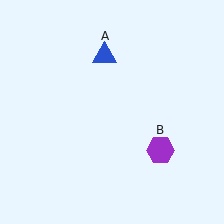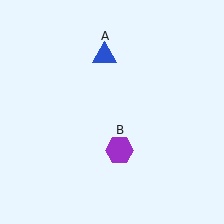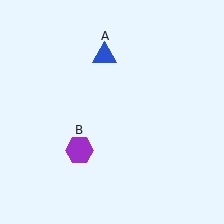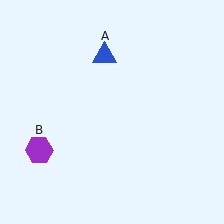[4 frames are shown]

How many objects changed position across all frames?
1 object changed position: purple hexagon (object B).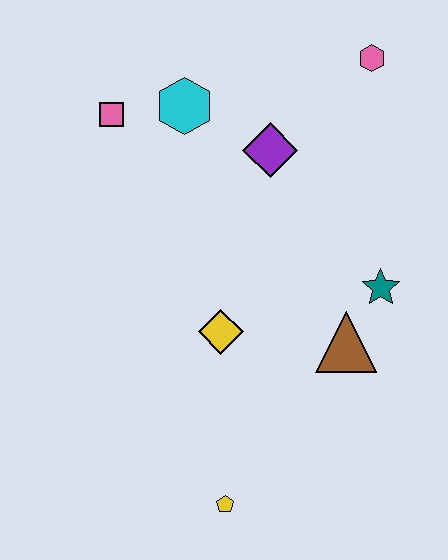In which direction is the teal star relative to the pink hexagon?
The teal star is below the pink hexagon.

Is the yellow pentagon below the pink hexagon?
Yes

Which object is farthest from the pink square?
The yellow pentagon is farthest from the pink square.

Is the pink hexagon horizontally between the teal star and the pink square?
Yes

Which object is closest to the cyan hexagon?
The pink square is closest to the cyan hexagon.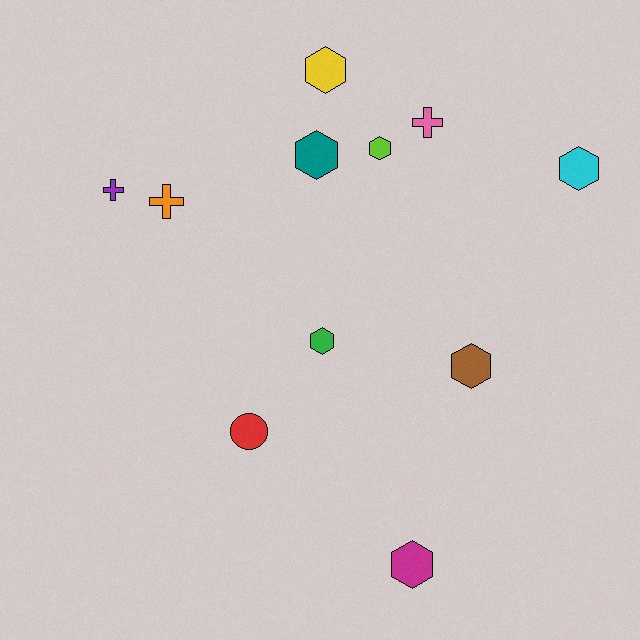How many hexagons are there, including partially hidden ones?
There are 7 hexagons.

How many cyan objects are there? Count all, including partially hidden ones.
There is 1 cyan object.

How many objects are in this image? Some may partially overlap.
There are 11 objects.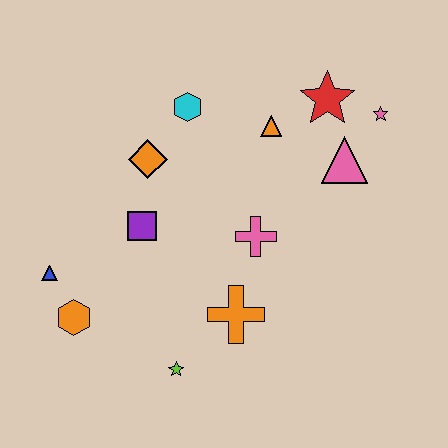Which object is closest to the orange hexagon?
The blue triangle is closest to the orange hexagon.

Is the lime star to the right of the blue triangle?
Yes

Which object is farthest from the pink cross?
The blue triangle is farthest from the pink cross.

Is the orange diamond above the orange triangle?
No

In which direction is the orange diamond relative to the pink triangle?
The orange diamond is to the left of the pink triangle.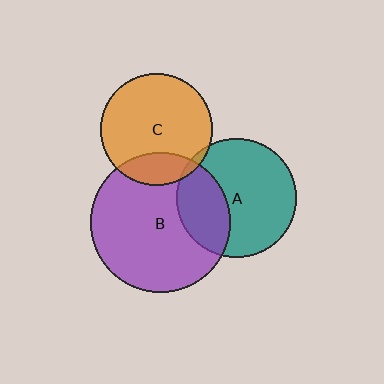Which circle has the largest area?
Circle B (purple).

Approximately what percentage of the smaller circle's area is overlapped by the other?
Approximately 20%.